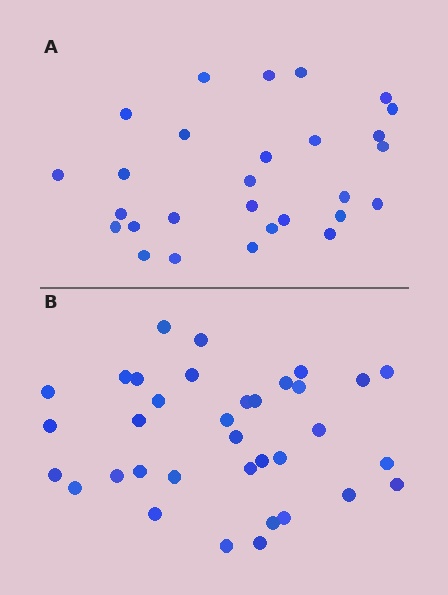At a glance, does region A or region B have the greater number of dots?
Region B (the bottom region) has more dots.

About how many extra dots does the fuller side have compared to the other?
Region B has roughly 8 or so more dots than region A.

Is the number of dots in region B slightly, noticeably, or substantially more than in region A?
Region B has noticeably more, but not dramatically so. The ratio is roughly 1.2 to 1.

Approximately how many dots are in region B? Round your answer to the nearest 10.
About 40 dots. (The exact count is 35, which rounds to 40.)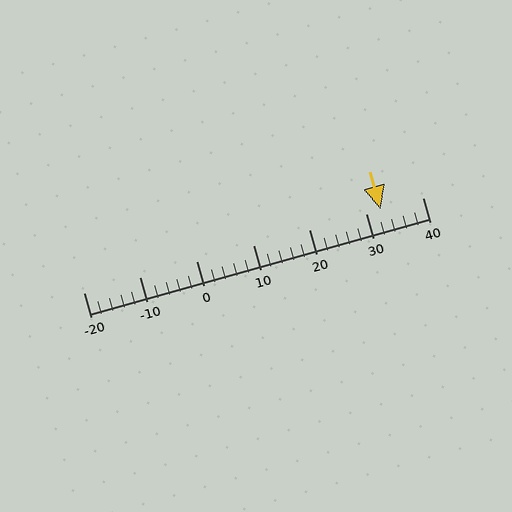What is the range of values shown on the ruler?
The ruler shows values from -20 to 40.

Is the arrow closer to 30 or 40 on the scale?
The arrow is closer to 30.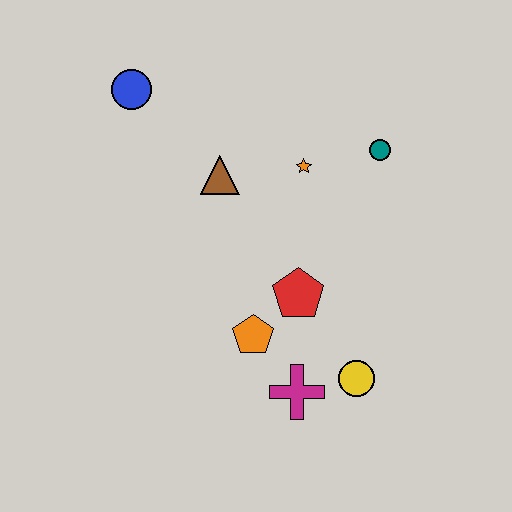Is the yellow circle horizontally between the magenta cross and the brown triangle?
No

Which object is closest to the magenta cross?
The yellow circle is closest to the magenta cross.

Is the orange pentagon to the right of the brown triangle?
Yes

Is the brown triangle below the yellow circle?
No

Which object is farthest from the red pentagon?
The blue circle is farthest from the red pentagon.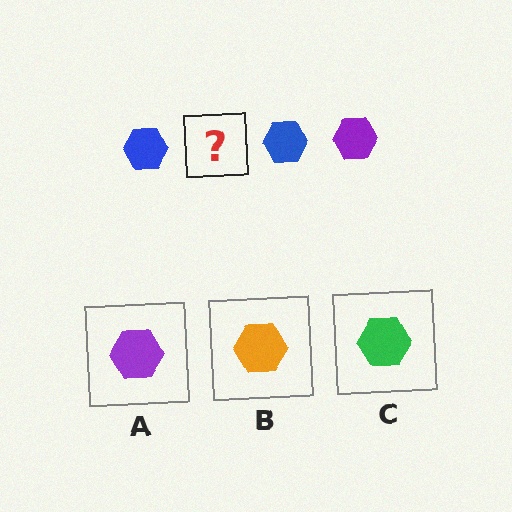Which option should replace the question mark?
Option A.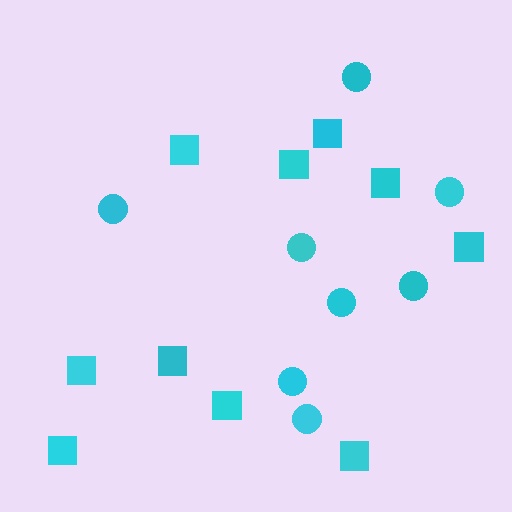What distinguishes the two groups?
There are 2 groups: one group of circles (8) and one group of squares (10).